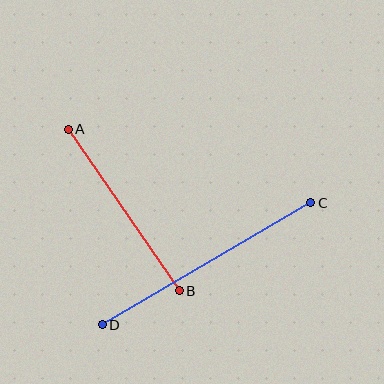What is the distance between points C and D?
The distance is approximately 242 pixels.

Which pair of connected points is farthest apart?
Points C and D are farthest apart.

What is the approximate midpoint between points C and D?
The midpoint is at approximately (207, 264) pixels.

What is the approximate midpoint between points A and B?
The midpoint is at approximately (124, 210) pixels.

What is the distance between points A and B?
The distance is approximately 196 pixels.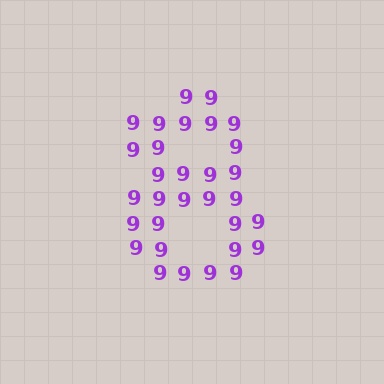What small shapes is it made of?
It is made of small digit 9's.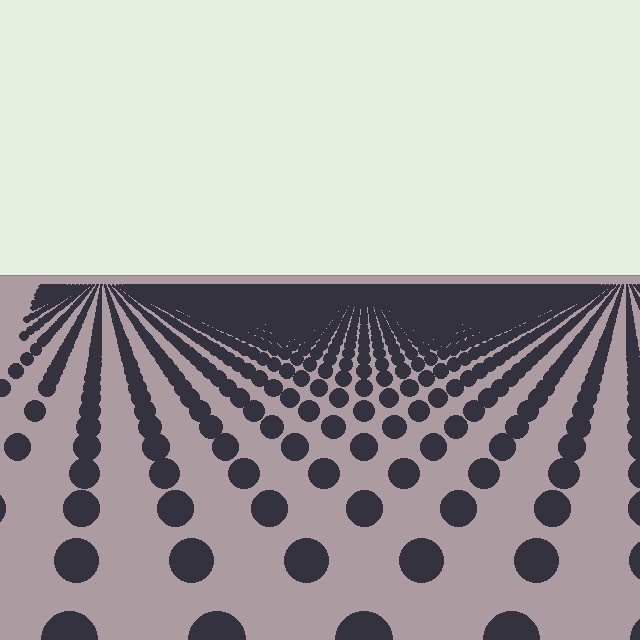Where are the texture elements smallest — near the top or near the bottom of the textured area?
Near the top.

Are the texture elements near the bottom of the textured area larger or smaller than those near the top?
Larger. Near the bottom, elements are closer to the viewer and appear at a bigger on-screen size.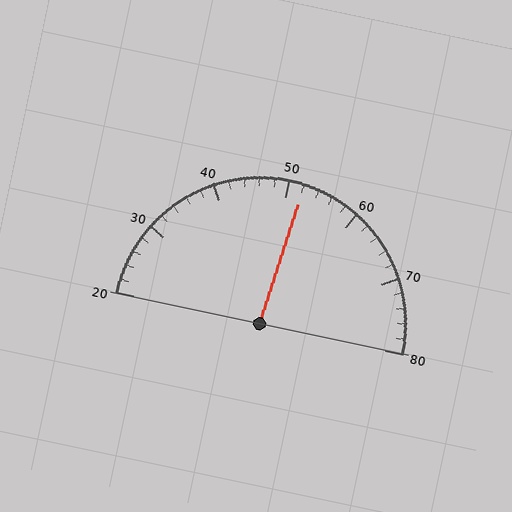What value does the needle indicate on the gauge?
The needle indicates approximately 52.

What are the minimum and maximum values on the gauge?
The gauge ranges from 20 to 80.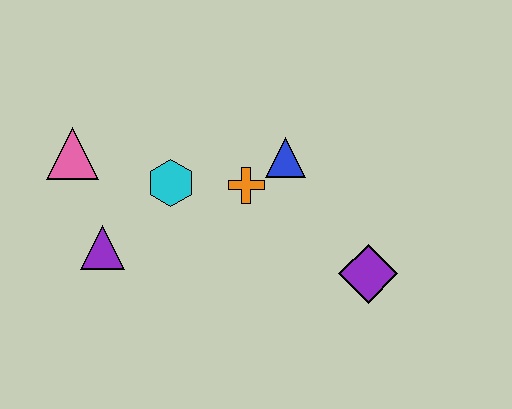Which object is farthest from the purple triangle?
The purple diamond is farthest from the purple triangle.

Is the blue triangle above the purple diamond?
Yes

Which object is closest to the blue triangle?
The orange cross is closest to the blue triangle.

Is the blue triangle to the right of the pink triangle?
Yes